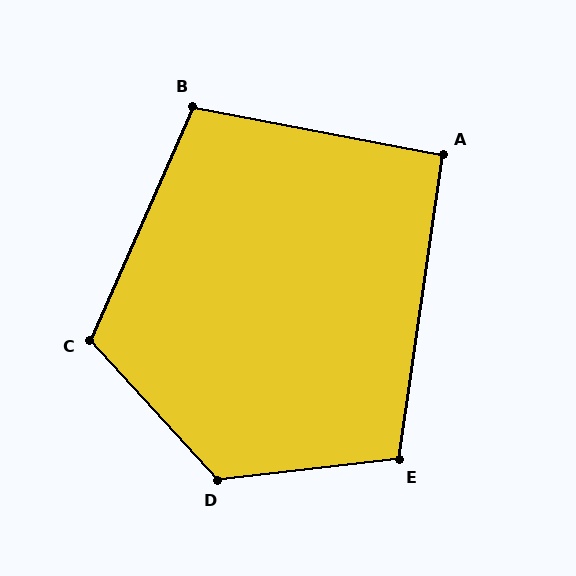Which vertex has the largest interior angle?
D, at approximately 126 degrees.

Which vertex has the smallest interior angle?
A, at approximately 93 degrees.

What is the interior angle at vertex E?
Approximately 105 degrees (obtuse).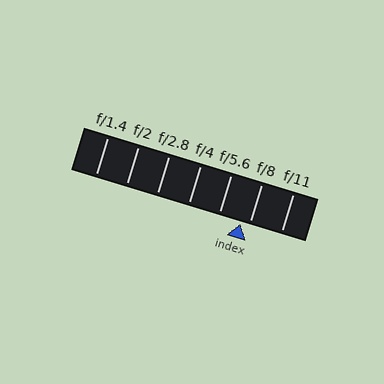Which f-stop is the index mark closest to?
The index mark is closest to f/8.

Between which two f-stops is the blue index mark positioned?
The index mark is between f/5.6 and f/8.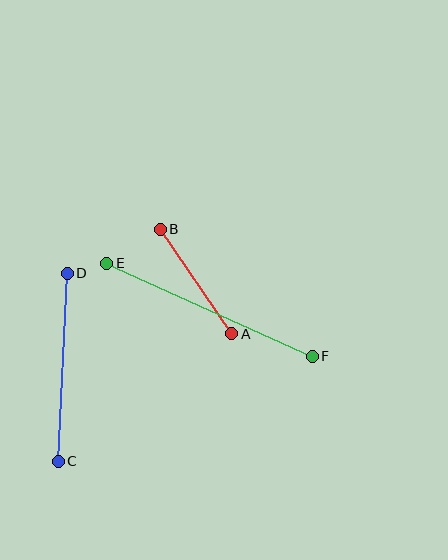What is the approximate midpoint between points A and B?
The midpoint is at approximately (196, 282) pixels.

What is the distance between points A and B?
The distance is approximately 126 pixels.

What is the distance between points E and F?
The distance is approximately 226 pixels.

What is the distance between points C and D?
The distance is approximately 188 pixels.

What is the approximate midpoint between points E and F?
The midpoint is at approximately (209, 310) pixels.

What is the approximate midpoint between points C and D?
The midpoint is at approximately (63, 367) pixels.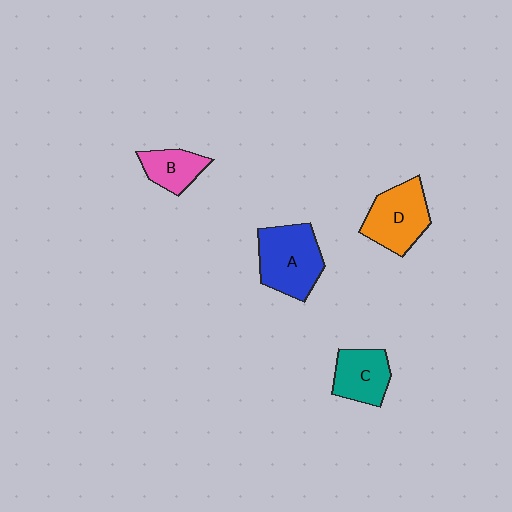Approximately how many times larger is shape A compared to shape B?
Approximately 1.8 times.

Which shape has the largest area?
Shape A (blue).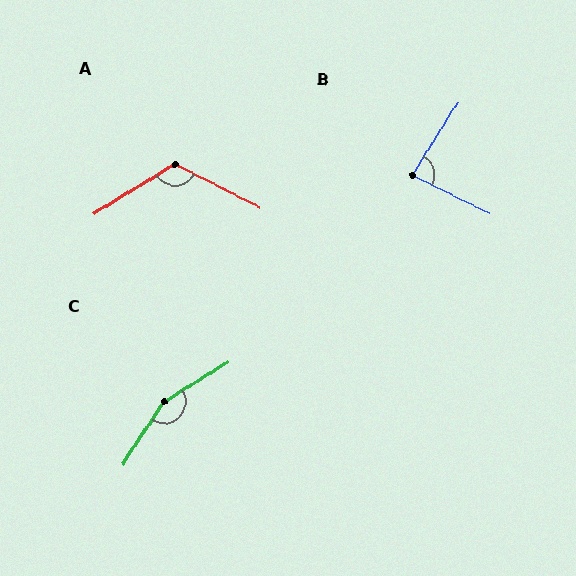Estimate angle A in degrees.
Approximately 122 degrees.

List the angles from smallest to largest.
B (85°), A (122°), C (155°).